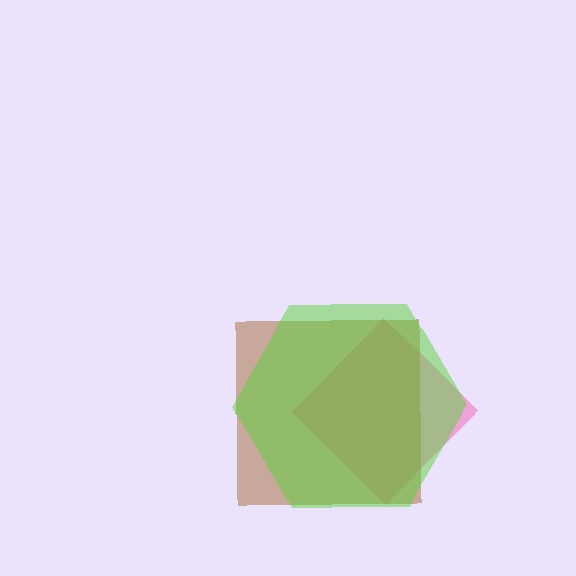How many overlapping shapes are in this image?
There are 3 overlapping shapes in the image.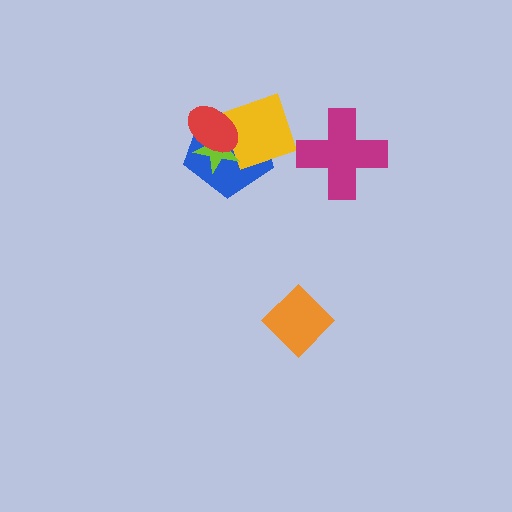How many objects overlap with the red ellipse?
3 objects overlap with the red ellipse.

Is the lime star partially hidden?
Yes, it is partially covered by another shape.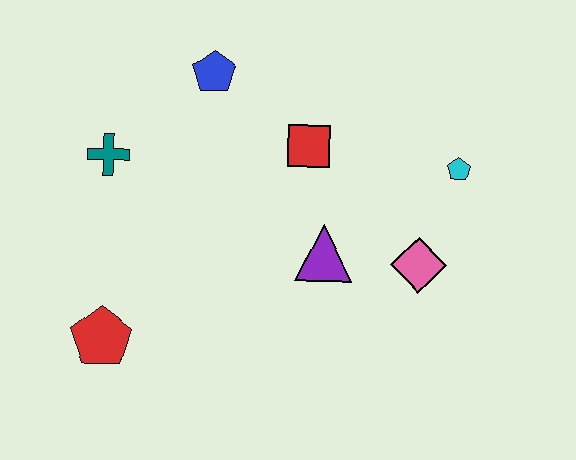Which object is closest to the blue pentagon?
The red square is closest to the blue pentagon.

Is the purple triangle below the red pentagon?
No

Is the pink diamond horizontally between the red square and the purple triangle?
No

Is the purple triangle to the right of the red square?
Yes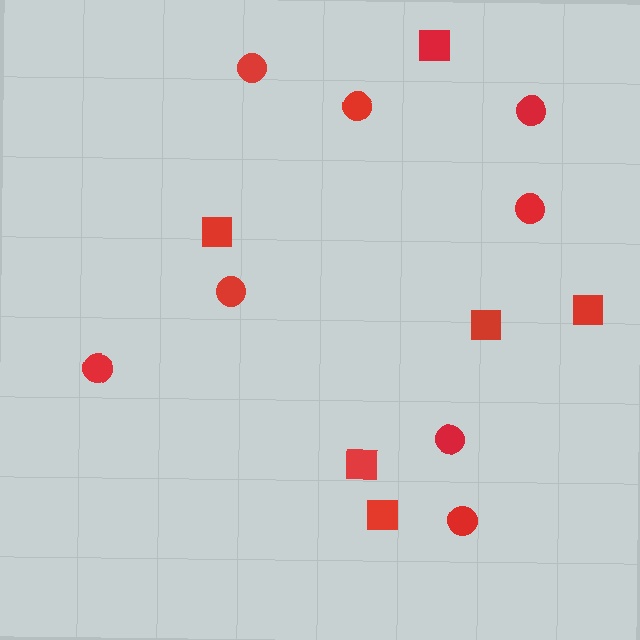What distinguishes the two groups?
There are 2 groups: one group of squares (6) and one group of circles (8).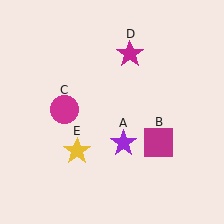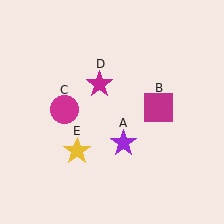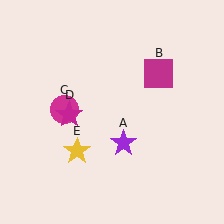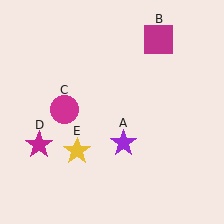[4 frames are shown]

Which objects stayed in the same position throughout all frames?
Purple star (object A) and magenta circle (object C) and yellow star (object E) remained stationary.